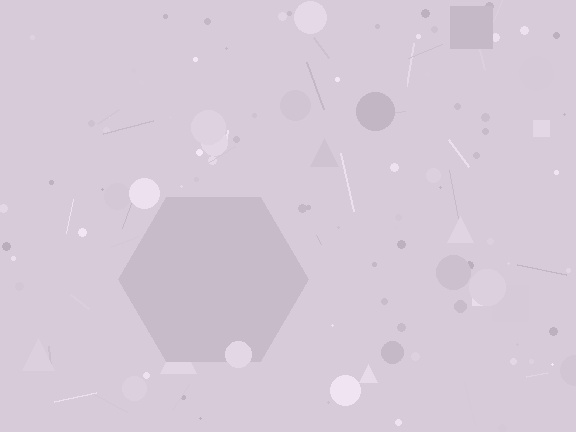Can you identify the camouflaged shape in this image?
The camouflaged shape is a hexagon.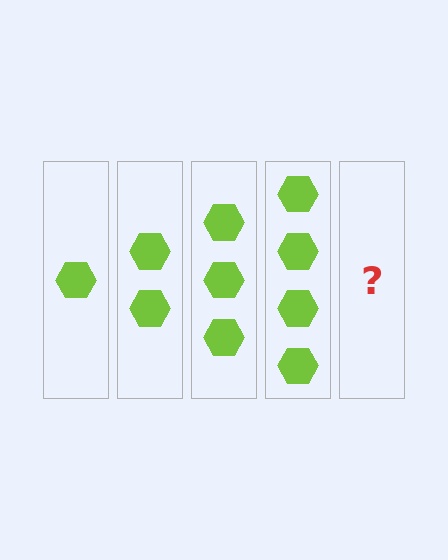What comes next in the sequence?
The next element should be 5 hexagons.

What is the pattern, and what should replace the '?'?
The pattern is that each step adds one more hexagon. The '?' should be 5 hexagons.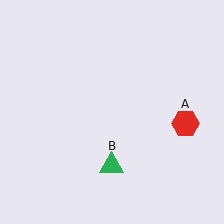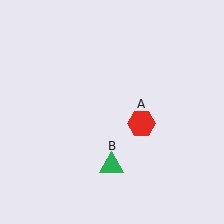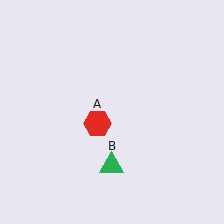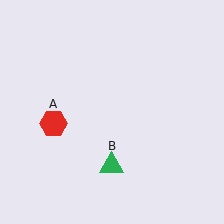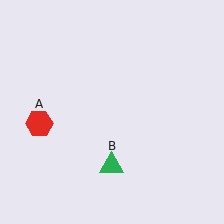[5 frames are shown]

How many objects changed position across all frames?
1 object changed position: red hexagon (object A).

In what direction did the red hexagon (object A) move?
The red hexagon (object A) moved left.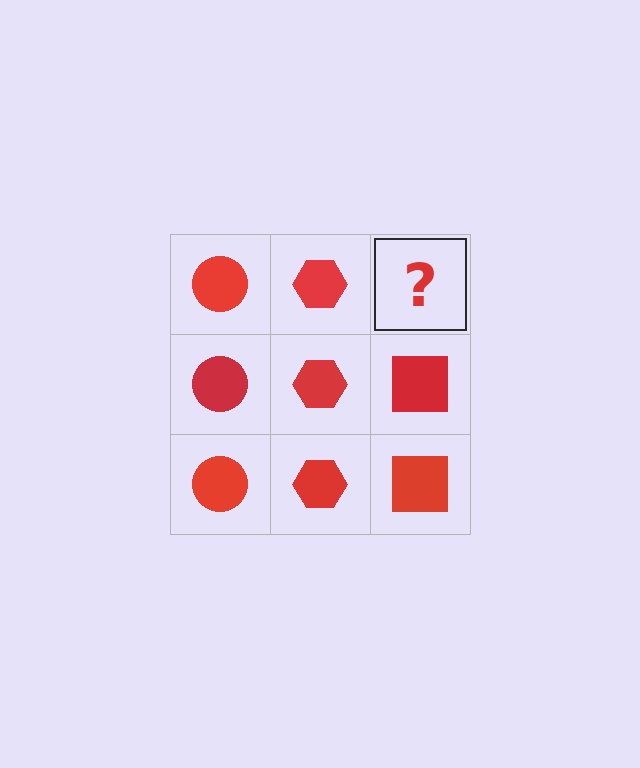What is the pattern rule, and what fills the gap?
The rule is that each column has a consistent shape. The gap should be filled with a red square.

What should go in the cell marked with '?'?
The missing cell should contain a red square.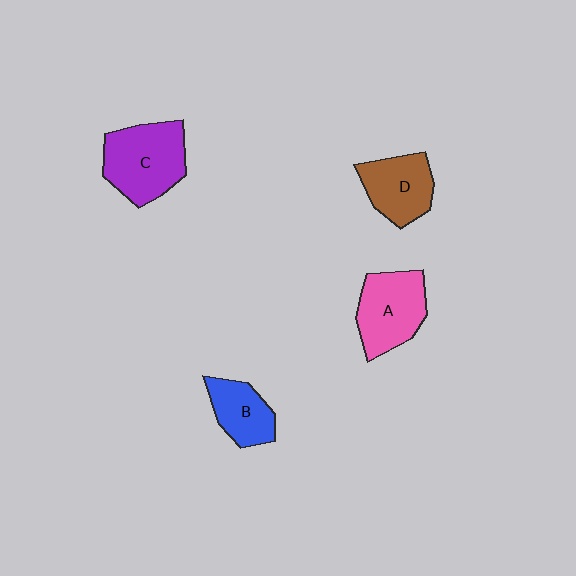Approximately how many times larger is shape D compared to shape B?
Approximately 1.2 times.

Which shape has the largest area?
Shape C (purple).